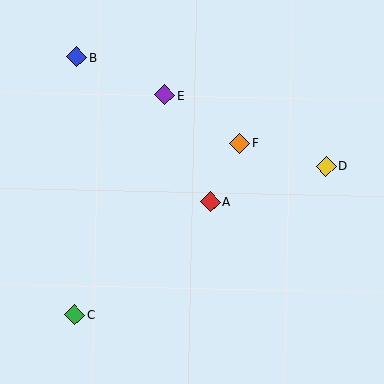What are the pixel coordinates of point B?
Point B is at (77, 57).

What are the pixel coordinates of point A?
Point A is at (210, 202).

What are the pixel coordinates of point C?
Point C is at (75, 314).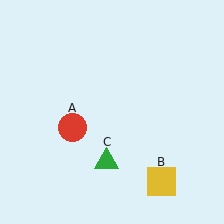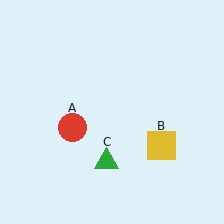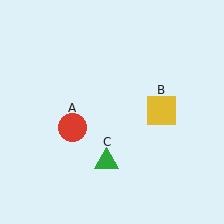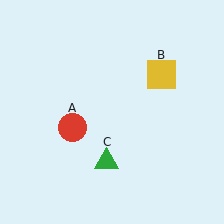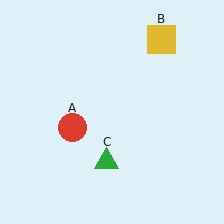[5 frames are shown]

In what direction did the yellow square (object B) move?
The yellow square (object B) moved up.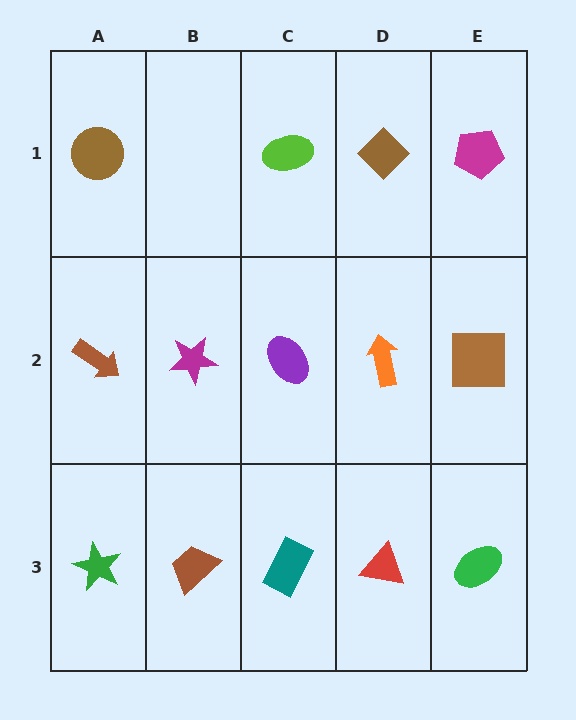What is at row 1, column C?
A lime ellipse.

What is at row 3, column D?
A red triangle.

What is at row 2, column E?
A brown square.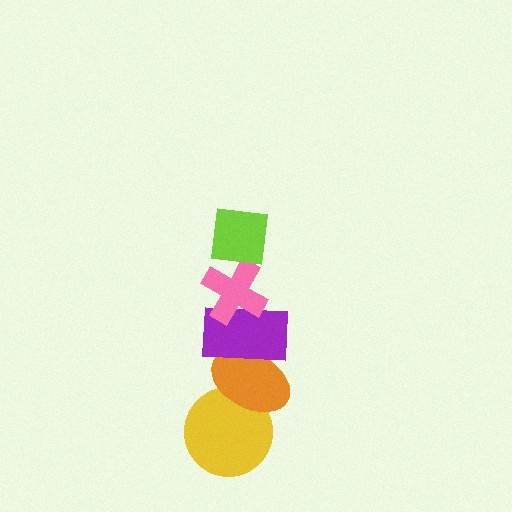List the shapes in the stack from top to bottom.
From top to bottom: the lime square, the pink cross, the purple rectangle, the orange ellipse, the yellow circle.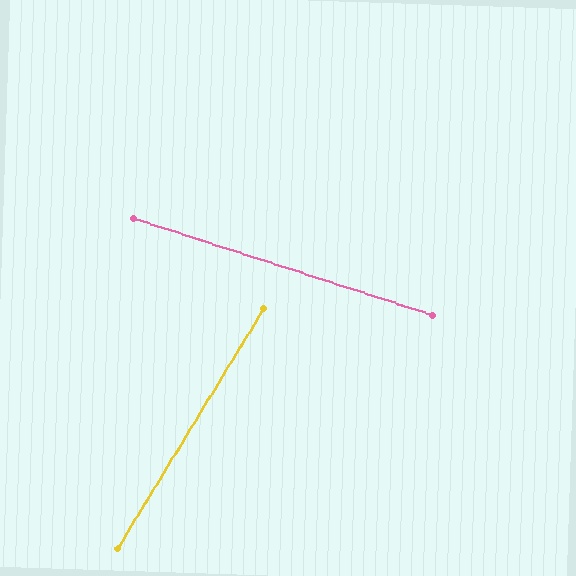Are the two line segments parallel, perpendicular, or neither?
Neither parallel nor perpendicular — they differ by about 77°.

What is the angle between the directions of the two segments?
Approximately 77 degrees.